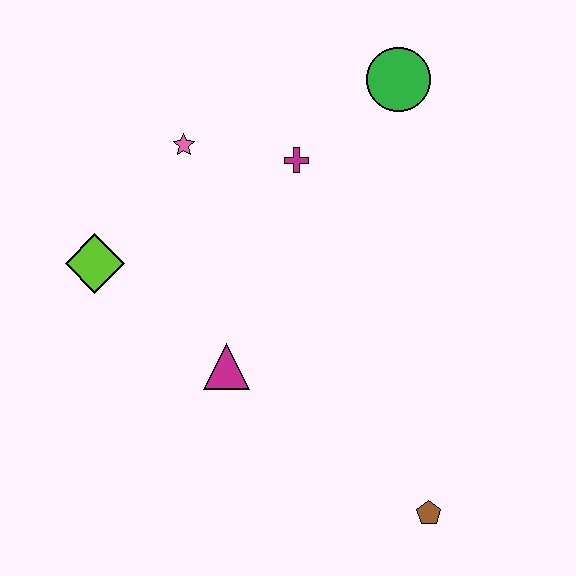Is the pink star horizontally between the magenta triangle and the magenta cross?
No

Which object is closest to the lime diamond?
The pink star is closest to the lime diamond.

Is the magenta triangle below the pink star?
Yes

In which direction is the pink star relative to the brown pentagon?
The pink star is above the brown pentagon.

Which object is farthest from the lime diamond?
The brown pentagon is farthest from the lime diamond.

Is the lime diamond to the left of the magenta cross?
Yes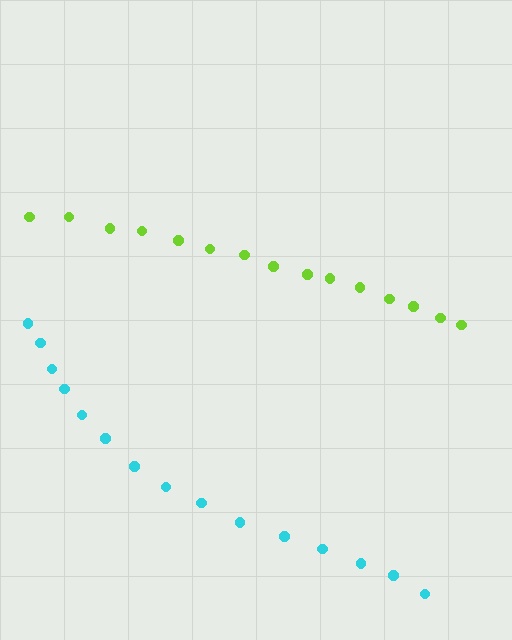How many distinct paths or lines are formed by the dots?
There are 2 distinct paths.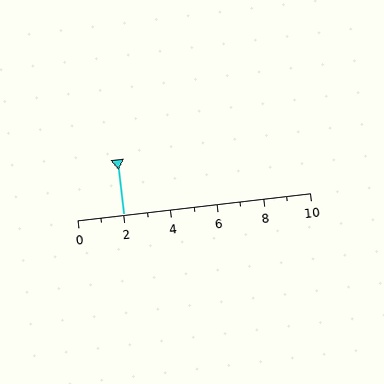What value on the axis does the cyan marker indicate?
The marker indicates approximately 2.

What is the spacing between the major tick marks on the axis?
The major ticks are spaced 2 apart.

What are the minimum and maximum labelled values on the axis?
The axis runs from 0 to 10.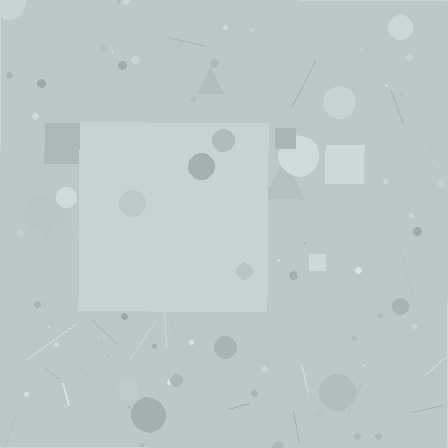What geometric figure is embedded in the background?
A square is embedded in the background.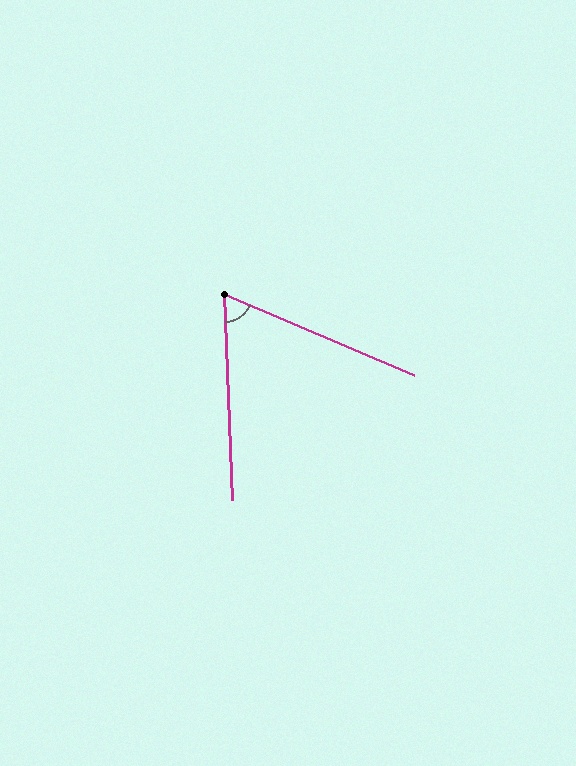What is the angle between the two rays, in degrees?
Approximately 65 degrees.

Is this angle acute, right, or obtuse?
It is acute.